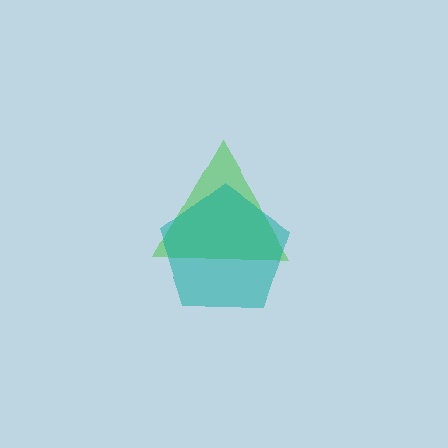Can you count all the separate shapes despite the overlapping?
Yes, there are 2 separate shapes.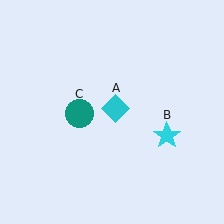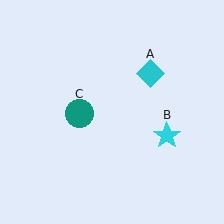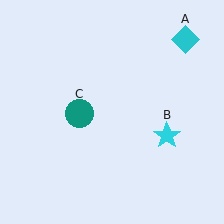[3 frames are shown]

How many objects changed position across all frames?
1 object changed position: cyan diamond (object A).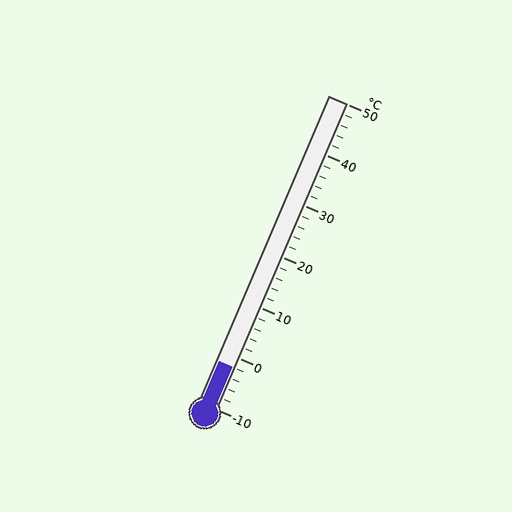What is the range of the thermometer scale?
The thermometer scale ranges from -10°C to 50°C.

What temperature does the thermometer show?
The thermometer shows approximately -2°C.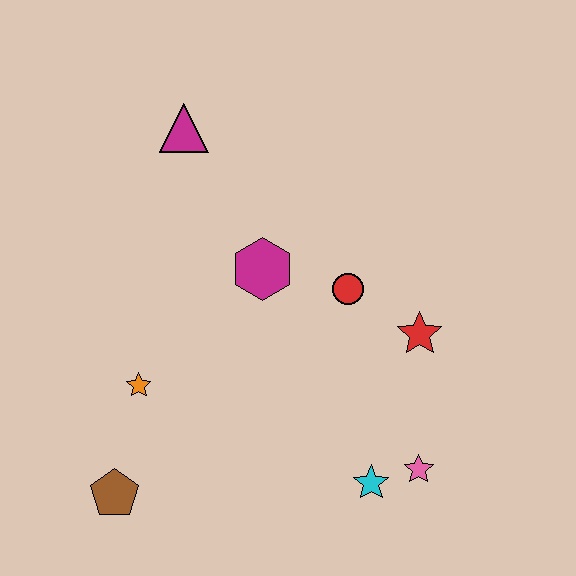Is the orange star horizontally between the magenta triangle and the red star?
No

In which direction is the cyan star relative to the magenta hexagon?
The cyan star is below the magenta hexagon.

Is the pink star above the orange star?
No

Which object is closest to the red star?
The red circle is closest to the red star.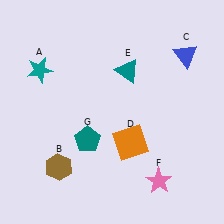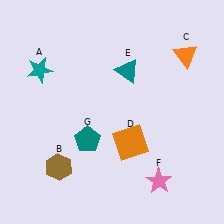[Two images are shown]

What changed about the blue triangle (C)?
In Image 1, C is blue. In Image 2, it changed to orange.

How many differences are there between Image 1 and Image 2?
There is 1 difference between the two images.